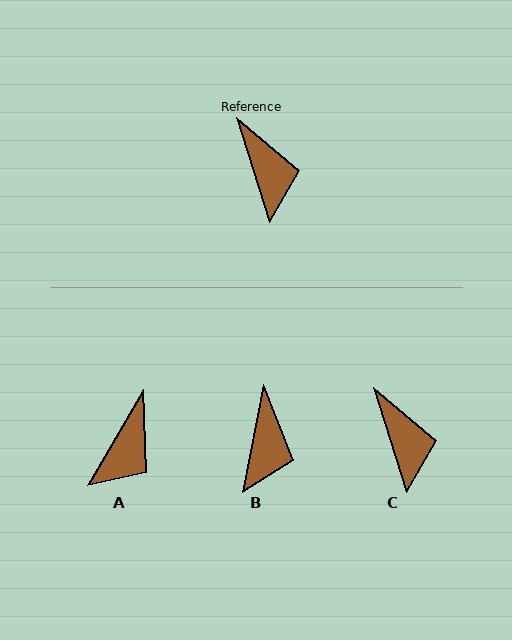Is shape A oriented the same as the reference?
No, it is off by about 48 degrees.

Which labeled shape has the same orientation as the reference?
C.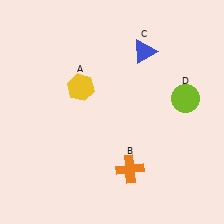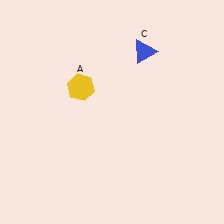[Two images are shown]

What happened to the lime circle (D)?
The lime circle (D) was removed in Image 2. It was in the top-right area of Image 1.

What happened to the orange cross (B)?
The orange cross (B) was removed in Image 2. It was in the bottom-right area of Image 1.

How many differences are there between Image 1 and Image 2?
There are 2 differences between the two images.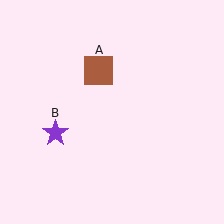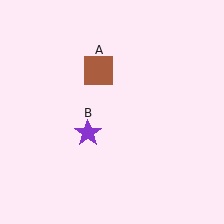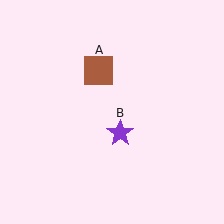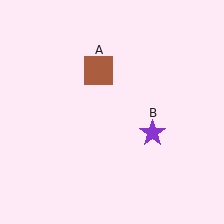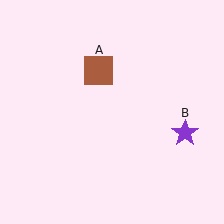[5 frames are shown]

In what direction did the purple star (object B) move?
The purple star (object B) moved right.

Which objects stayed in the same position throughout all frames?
Brown square (object A) remained stationary.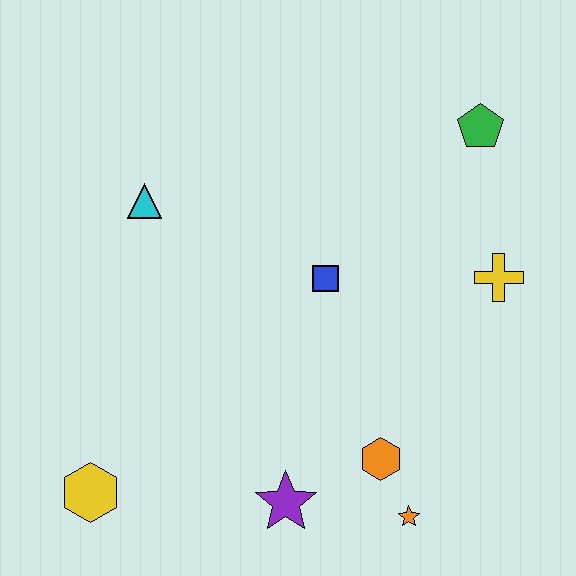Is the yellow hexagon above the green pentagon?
No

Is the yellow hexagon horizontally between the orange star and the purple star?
No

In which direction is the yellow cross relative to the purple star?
The yellow cross is above the purple star.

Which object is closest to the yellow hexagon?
The purple star is closest to the yellow hexagon.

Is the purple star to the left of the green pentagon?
Yes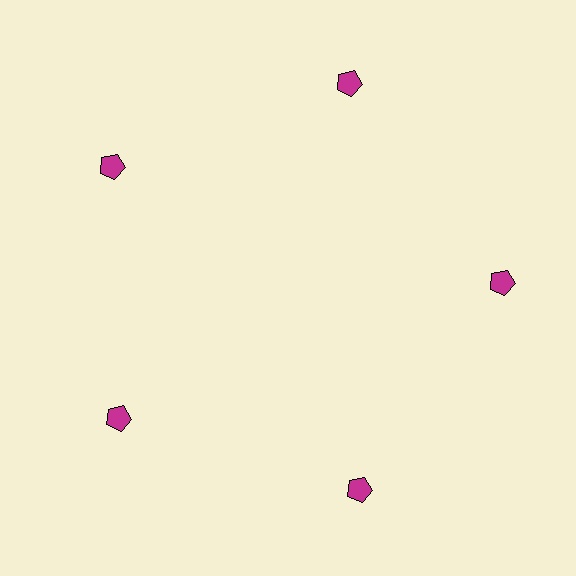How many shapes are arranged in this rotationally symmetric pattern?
There are 5 shapes, arranged in 5 groups of 1.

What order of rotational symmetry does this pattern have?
This pattern has 5-fold rotational symmetry.